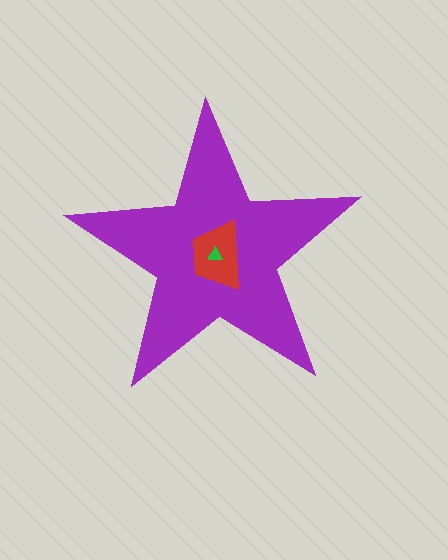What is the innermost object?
The green triangle.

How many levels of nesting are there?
3.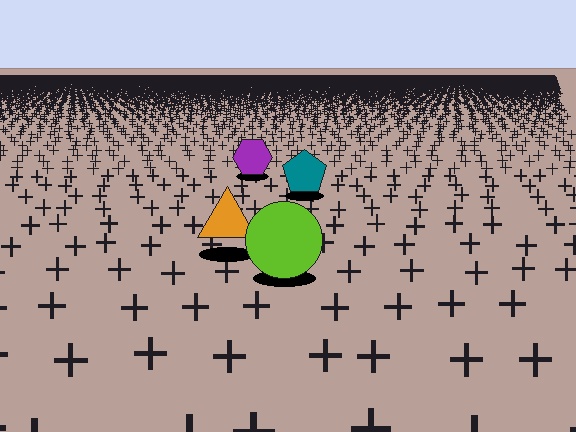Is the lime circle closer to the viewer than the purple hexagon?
Yes. The lime circle is closer — you can tell from the texture gradient: the ground texture is coarser near it.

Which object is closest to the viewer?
The lime circle is closest. The texture marks near it are larger and more spread out.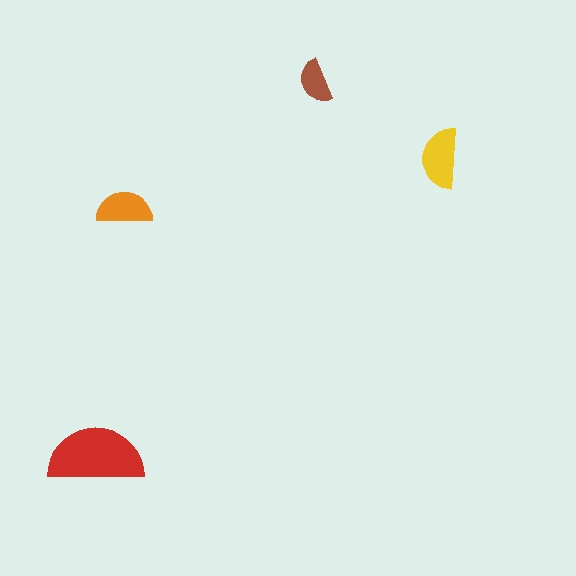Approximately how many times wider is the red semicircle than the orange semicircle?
About 1.5 times wider.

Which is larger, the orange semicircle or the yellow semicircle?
The yellow one.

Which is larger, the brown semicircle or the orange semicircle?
The orange one.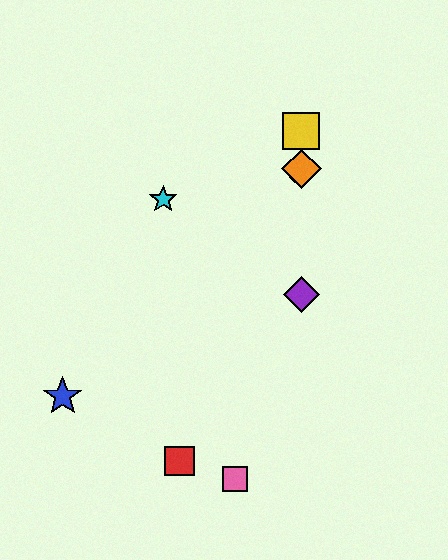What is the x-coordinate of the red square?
The red square is at x≈180.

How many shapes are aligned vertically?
4 shapes (the green diamond, the yellow square, the purple diamond, the orange diamond) are aligned vertically.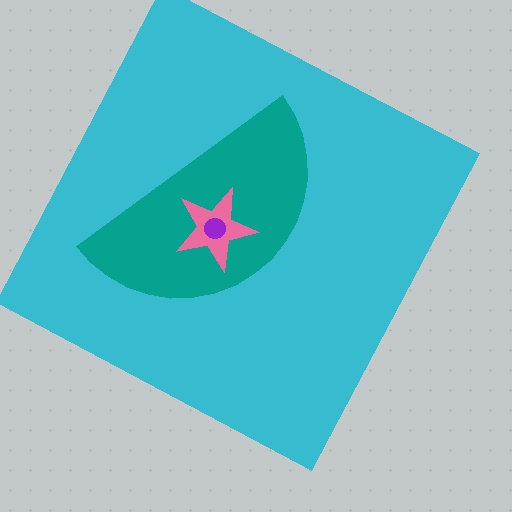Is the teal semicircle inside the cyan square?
Yes.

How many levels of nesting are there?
4.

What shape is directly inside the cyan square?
The teal semicircle.